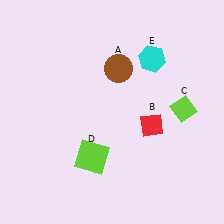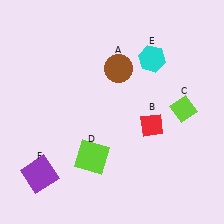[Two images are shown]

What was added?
A purple square (F) was added in Image 2.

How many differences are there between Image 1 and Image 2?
There is 1 difference between the two images.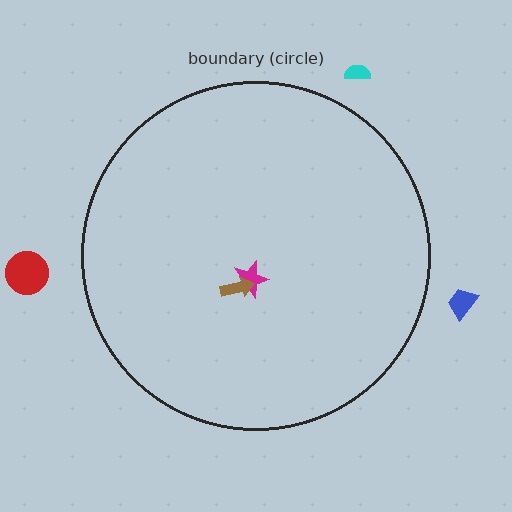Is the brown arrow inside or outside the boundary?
Inside.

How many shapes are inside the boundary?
2 inside, 3 outside.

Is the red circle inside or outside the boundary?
Outside.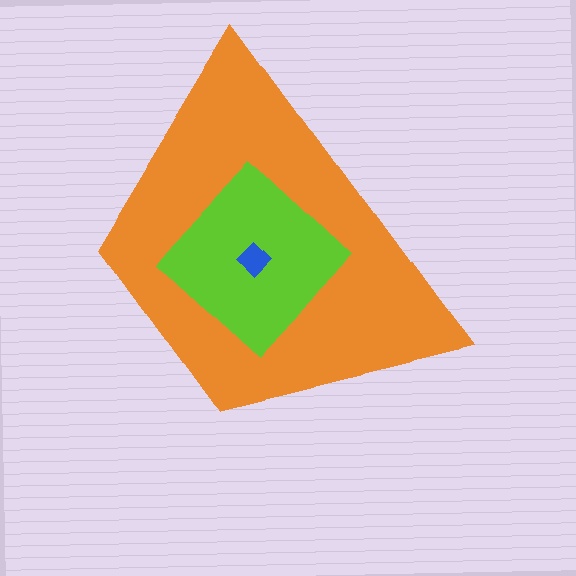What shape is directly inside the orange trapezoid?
The lime diamond.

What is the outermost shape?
The orange trapezoid.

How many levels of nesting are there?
3.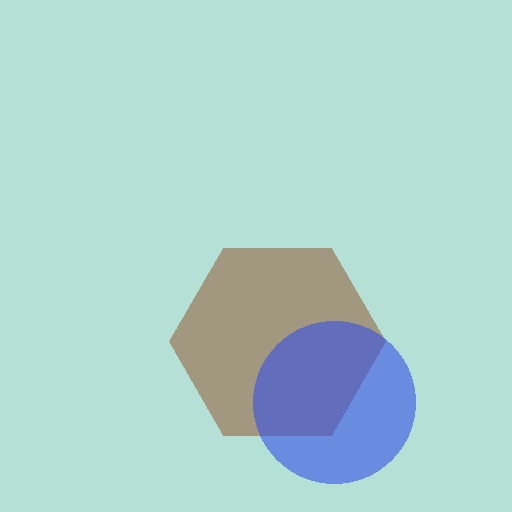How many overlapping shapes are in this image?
There are 2 overlapping shapes in the image.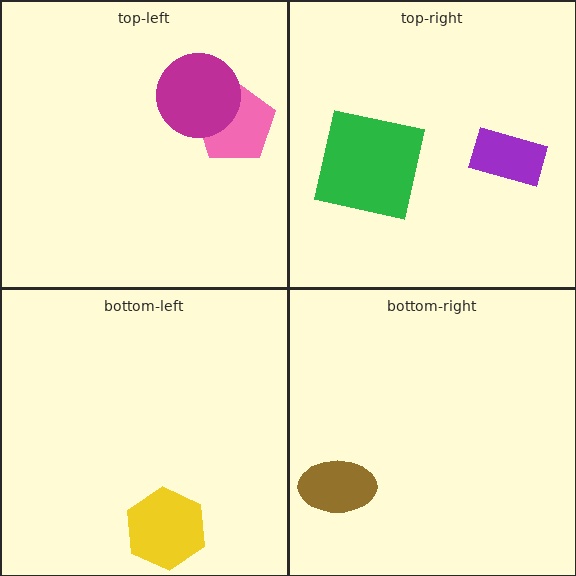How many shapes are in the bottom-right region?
1.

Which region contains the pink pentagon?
The top-left region.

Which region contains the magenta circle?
The top-left region.